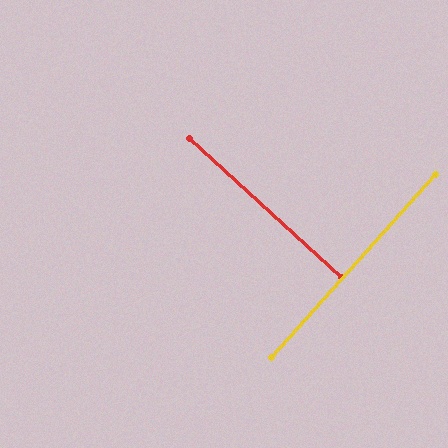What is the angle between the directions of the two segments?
Approximately 90 degrees.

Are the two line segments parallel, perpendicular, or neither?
Perpendicular — they meet at approximately 90°.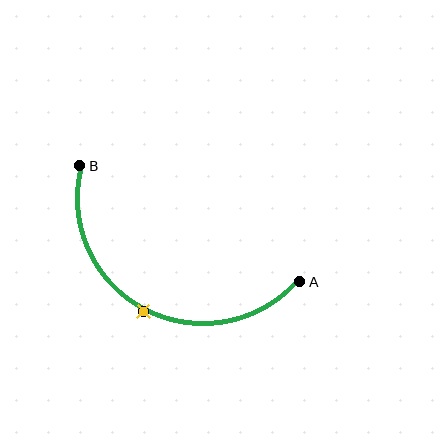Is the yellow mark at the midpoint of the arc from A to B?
Yes. The yellow mark lies on the arc at equal arc-length from both A and B — it is the arc midpoint.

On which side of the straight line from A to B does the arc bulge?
The arc bulges below the straight line connecting A and B.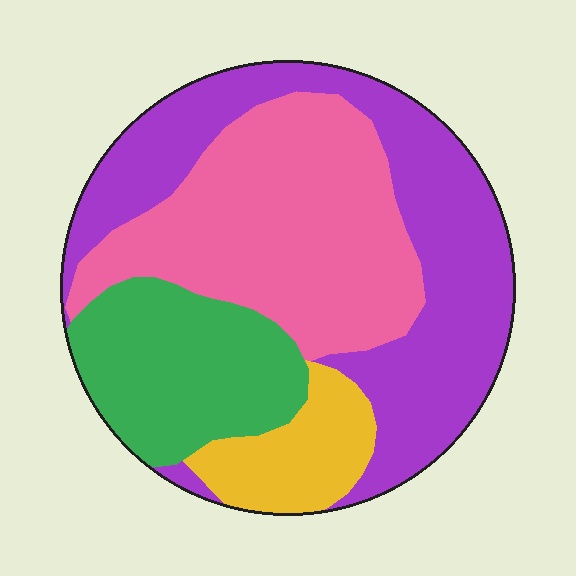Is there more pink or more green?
Pink.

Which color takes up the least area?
Yellow, at roughly 10%.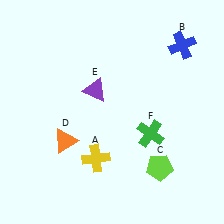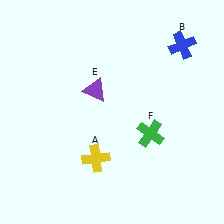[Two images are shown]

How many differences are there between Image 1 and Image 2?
There are 2 differences between the two images.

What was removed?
The orange triangle (D), the lime pentagon (C) were removed in Image 2.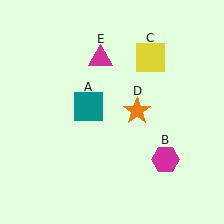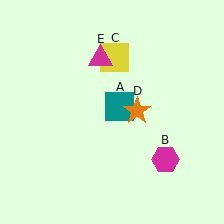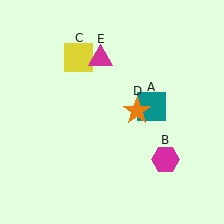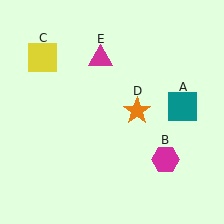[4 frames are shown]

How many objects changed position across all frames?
2 objects changed position: teal square (object A), yellow square (object C).